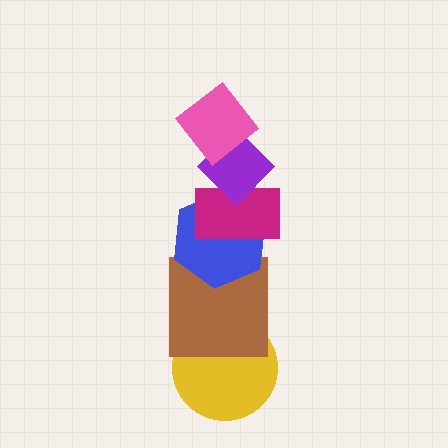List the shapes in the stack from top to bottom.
From top to bottom: the pink diamond, the purple diamond, the magenta rectangle, the blue hexagon, the brown square, the yellow circle.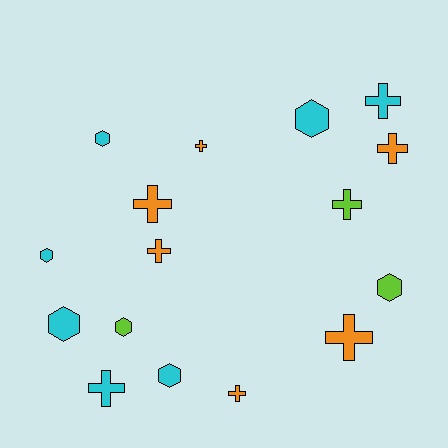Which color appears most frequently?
Cyan, with 7 objects.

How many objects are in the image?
There are 16 objects.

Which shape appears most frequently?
Cross, with 9 objects.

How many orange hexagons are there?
There are no orange hexagons.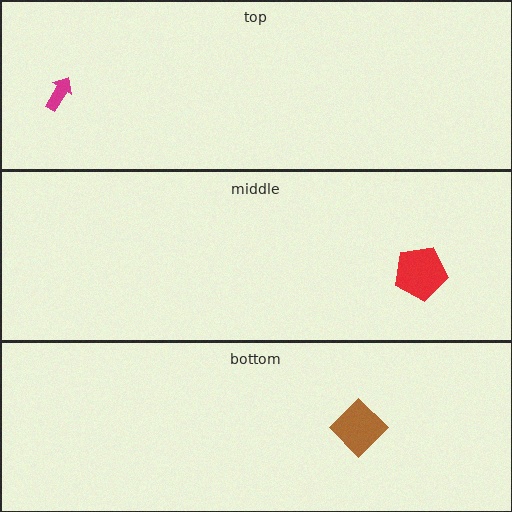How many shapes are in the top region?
1.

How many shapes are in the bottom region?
1.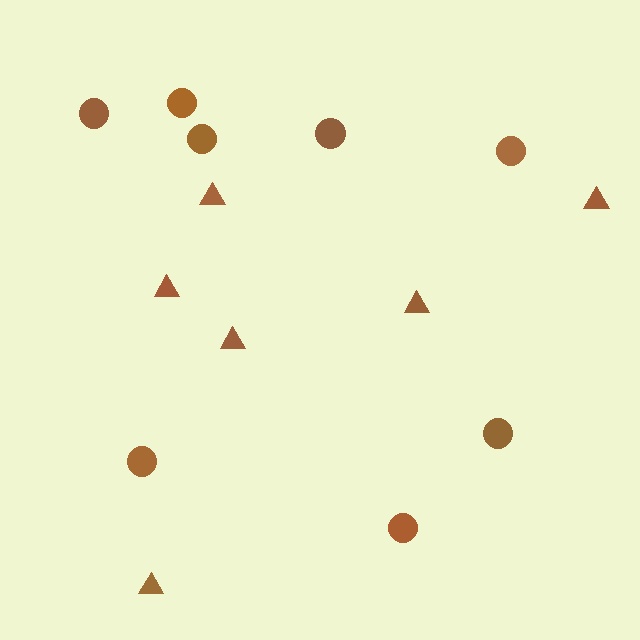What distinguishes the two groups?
There are 2 groups: one group of triangles (6) and one group of circles (8).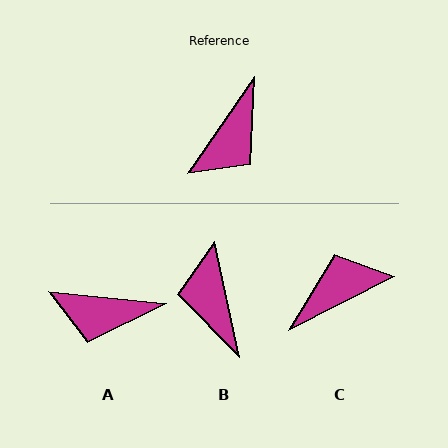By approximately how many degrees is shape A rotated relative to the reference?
Approximately 61 degrees clockwise.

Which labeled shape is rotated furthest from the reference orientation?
C, about 151 degrees away.